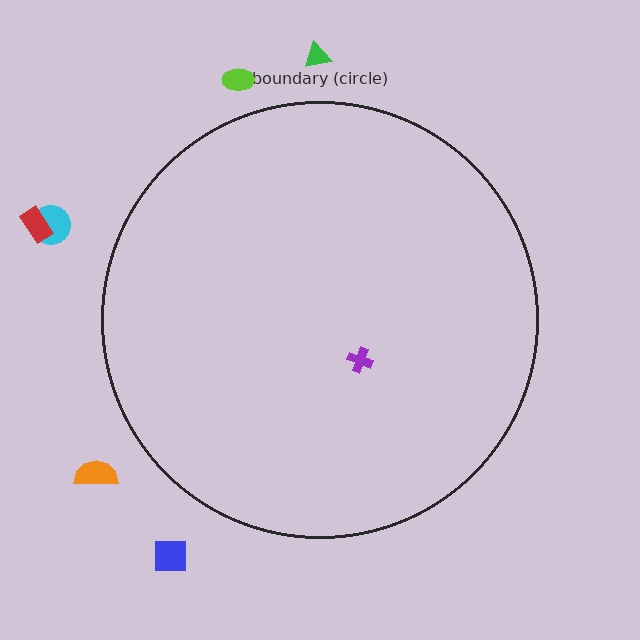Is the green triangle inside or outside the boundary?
Outside.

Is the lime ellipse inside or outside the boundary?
Outside.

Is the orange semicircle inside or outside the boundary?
Outside.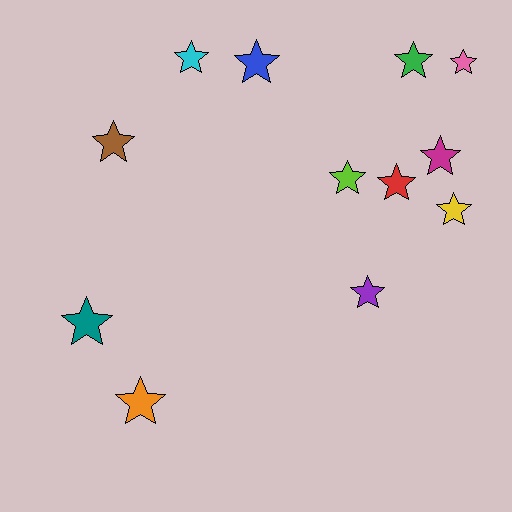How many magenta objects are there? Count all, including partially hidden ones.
There is 1 magenta object.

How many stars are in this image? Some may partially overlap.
There are 12 stars.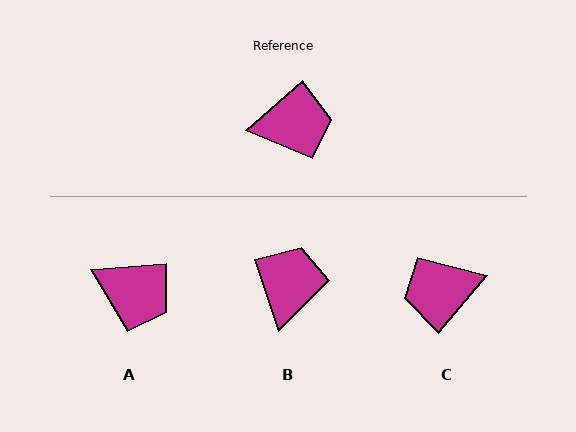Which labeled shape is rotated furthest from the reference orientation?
C, about 172 degrees away.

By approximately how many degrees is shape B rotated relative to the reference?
Approximately 68 degrees counter-clockwise.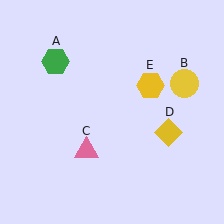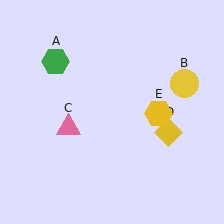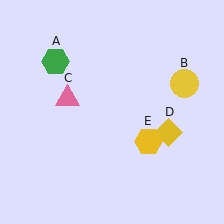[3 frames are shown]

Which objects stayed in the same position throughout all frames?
Green hexagon (object A) and yellow circle (object B) and yellow diamond (object D) remained stationary.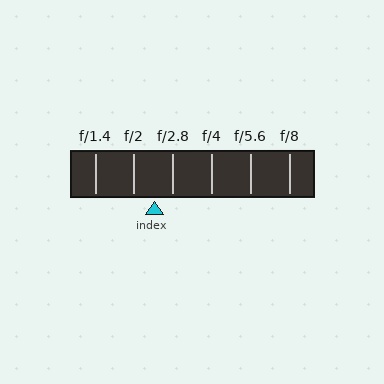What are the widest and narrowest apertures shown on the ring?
The widest aperture shown is f/1.4 and the narrowest is f/8.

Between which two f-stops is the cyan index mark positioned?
The index mark is between f/2 and f/2.8.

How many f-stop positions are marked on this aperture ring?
There are 6 f-stop positions marked.